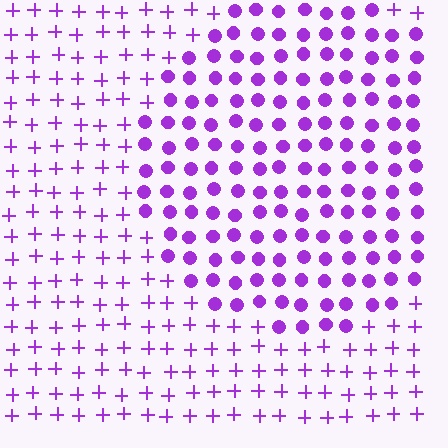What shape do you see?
I see a circle.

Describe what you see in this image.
The image is filled with small purple elements arranged in a uniform grid. A circle-shaped region contains circles, while the surrounding area contains plus signs. The boundary is defined purely by the change in element shape.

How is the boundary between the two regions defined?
The boundary is defined by a change in element shape: circles inside vs. plus signs outside. All elements share the same color and spacing.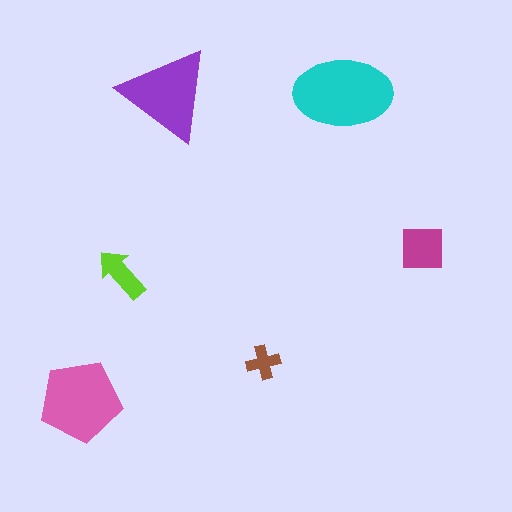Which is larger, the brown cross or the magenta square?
The magenta square.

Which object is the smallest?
The brown cross.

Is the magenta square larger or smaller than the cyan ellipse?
Smaller.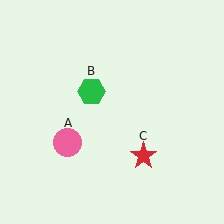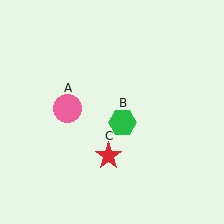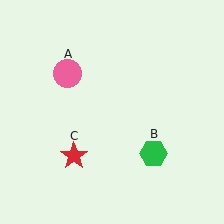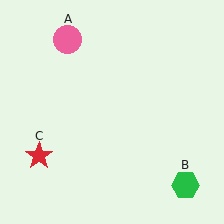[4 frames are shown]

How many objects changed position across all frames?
3 objects changed position: pink circle (object A), green hexagon (object B), red star (object C).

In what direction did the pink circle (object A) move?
The pink circle (object A) moved up.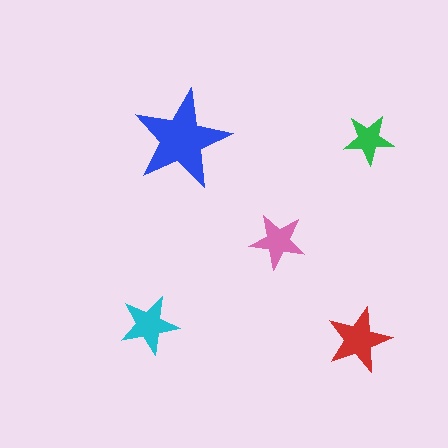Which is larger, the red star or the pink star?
The red one.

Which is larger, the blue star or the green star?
The blue one.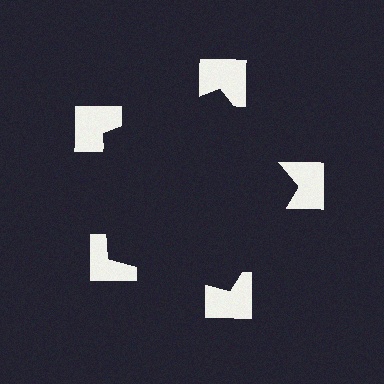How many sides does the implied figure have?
5 sides.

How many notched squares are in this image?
There are 5 — one at each vertex of the illusory pentagon.